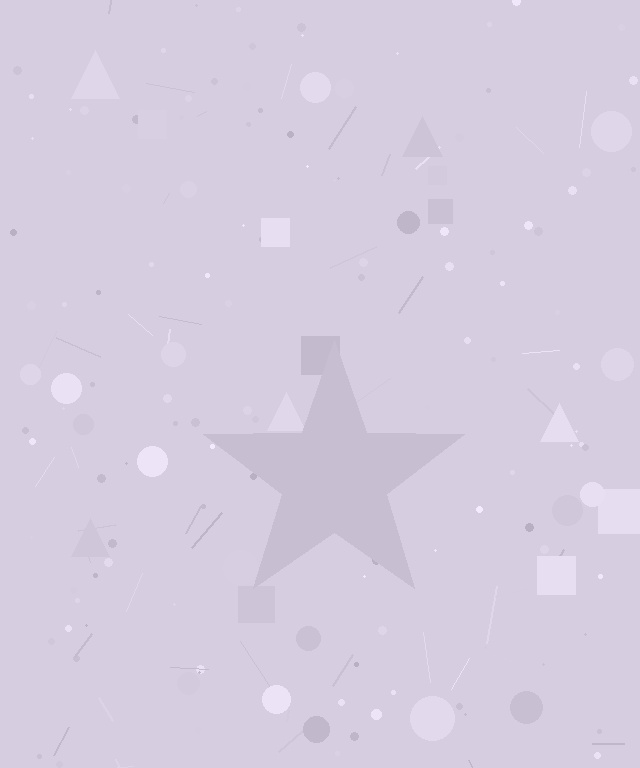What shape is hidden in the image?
A star is hidden in the image.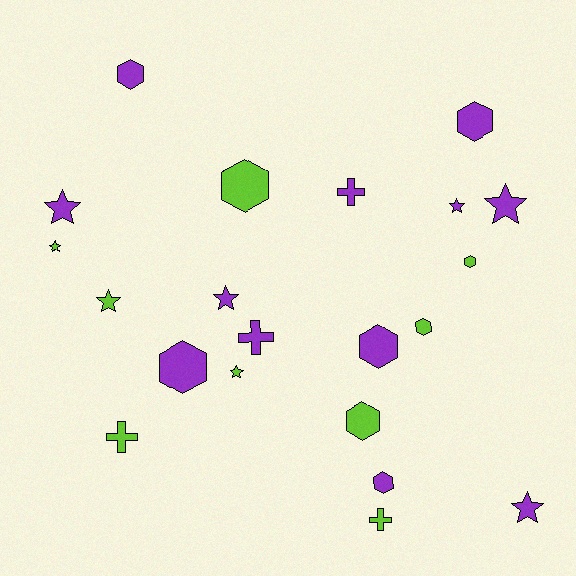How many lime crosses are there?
There are 2 lime crosses.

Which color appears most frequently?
Purple, with 12 objects.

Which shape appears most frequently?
Hexagon, with 9 objects.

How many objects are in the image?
There are 21 objects.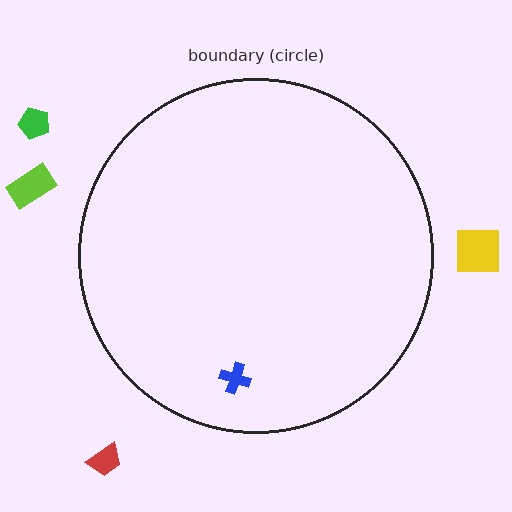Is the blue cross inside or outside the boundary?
Inside.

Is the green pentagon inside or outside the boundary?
Outside.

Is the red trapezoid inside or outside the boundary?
Outside.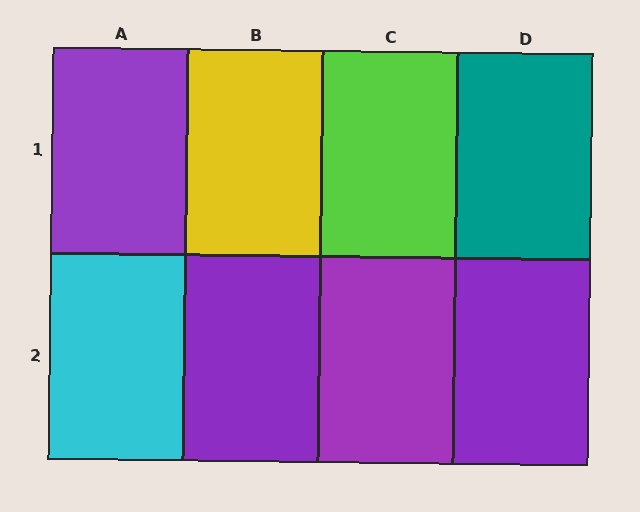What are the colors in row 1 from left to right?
Purple, yellow, lime, teal.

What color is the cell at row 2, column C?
Purple.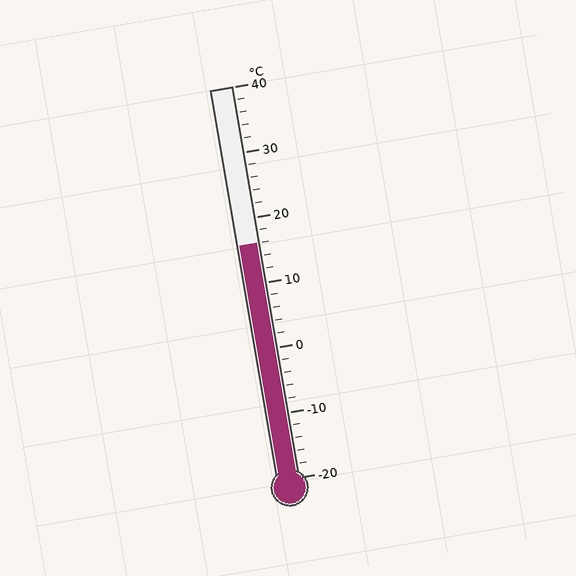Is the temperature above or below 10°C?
The temperature is above 10°C.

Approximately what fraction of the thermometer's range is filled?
The thermometer is filled to approximately 60% of its range.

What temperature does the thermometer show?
The thermometer shows approximately 16°C.